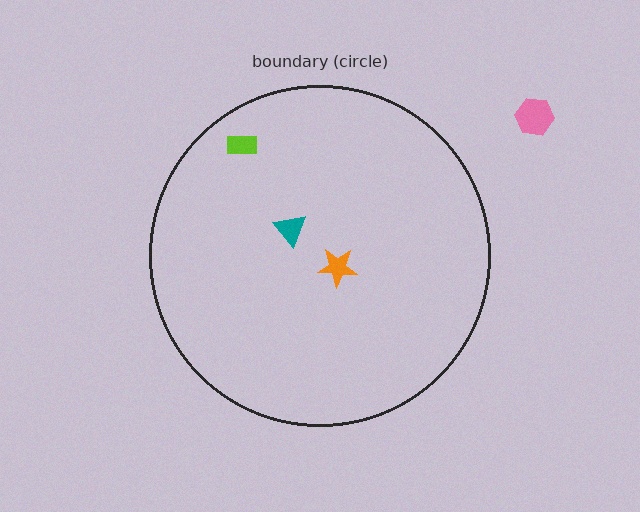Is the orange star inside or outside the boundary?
Inside.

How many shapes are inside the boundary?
3 inside, 1 outside.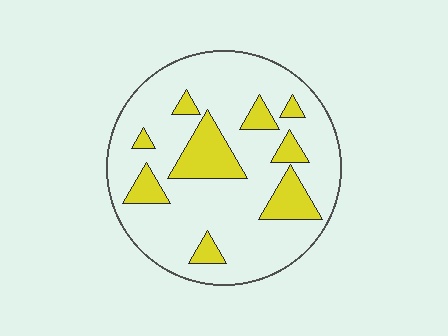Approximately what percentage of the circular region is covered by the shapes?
Approximately 20%.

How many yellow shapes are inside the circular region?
9.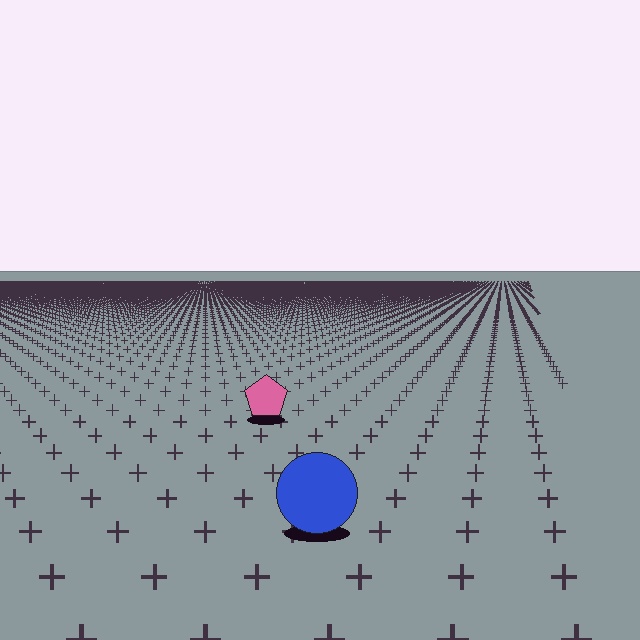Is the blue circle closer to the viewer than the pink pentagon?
Yes. The blue circle is closer — you can tell from the texture gradient: the ground texture is coarser near it.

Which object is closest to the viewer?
The blue circle is closest. The texture marks near it are larger and more spread out.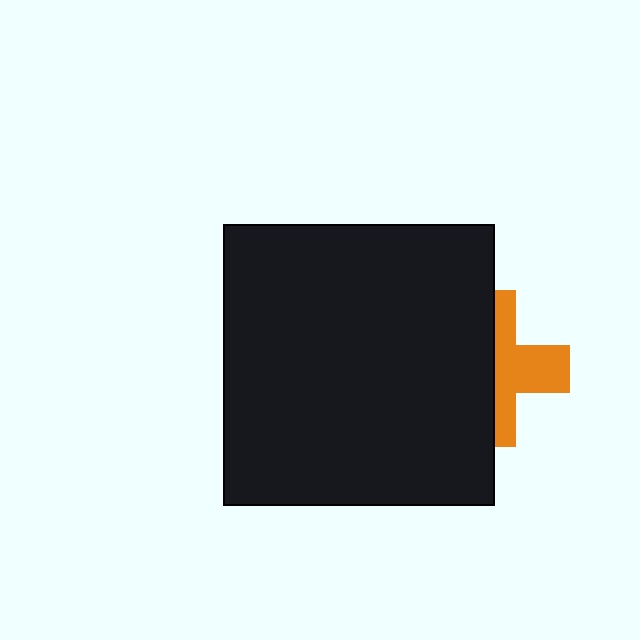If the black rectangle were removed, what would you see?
You would see the complete orange cross.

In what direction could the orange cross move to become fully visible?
The orange cross could move right. That would shift it out from behind the black rectangle entirely.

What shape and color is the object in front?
The object in front is a black rectangle.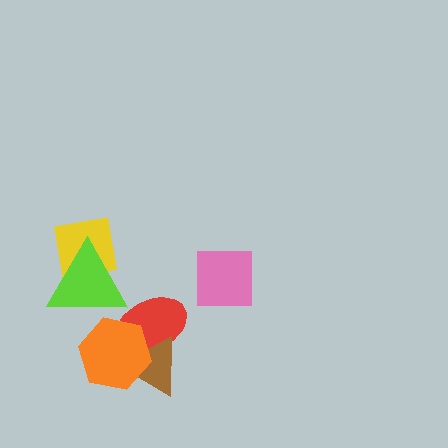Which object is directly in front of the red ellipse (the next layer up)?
The brown triangle is directly in front of the red ellipse.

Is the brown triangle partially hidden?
Yes, it is partially covered by another shape.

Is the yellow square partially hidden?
Yes, it is partially covered by another shape.